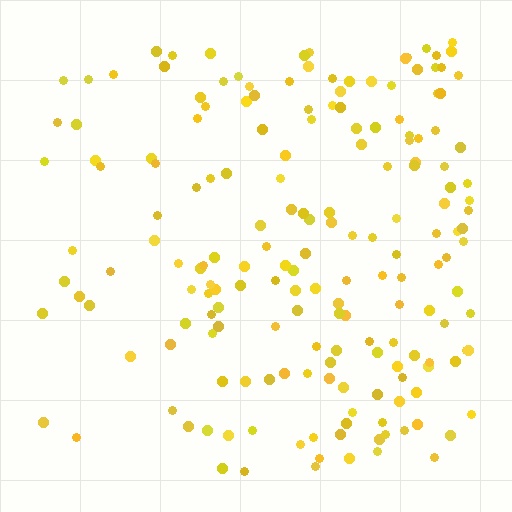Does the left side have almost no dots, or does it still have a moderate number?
Still a moderate number, just noticeably fewer than the right.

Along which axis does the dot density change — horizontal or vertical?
Horizontal.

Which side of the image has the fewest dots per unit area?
The left.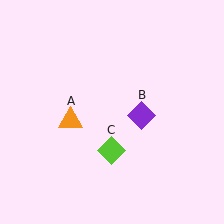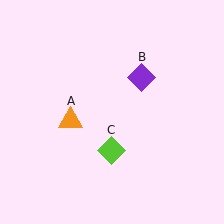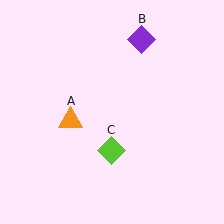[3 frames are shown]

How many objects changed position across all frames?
1 object changed position: purple diamond (object B).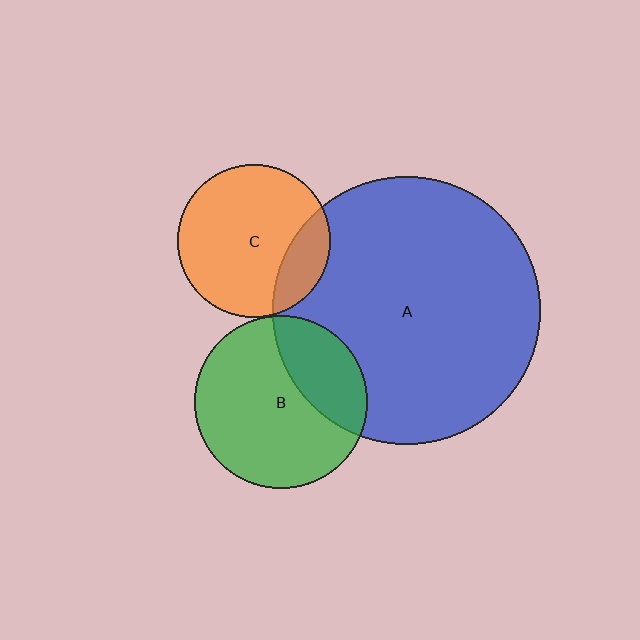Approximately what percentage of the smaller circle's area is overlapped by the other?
Approximately 5%.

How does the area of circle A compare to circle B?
Approximately 2.4 times.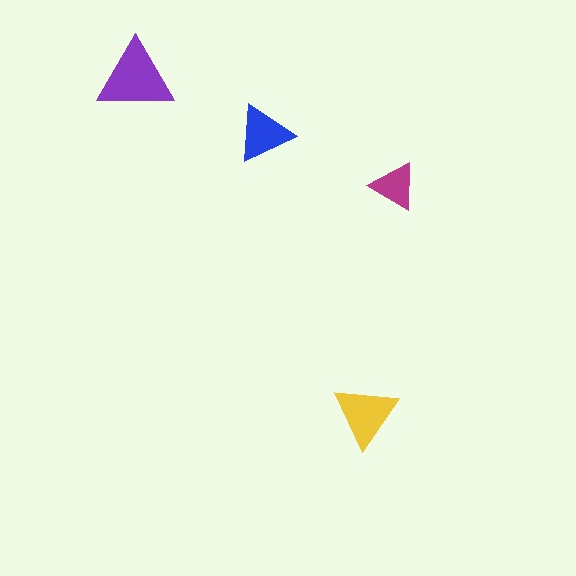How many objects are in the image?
There are 4 objects in the image.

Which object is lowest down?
The yellow triangle is bottommost.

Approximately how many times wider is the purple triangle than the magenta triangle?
About 1.5 times wider.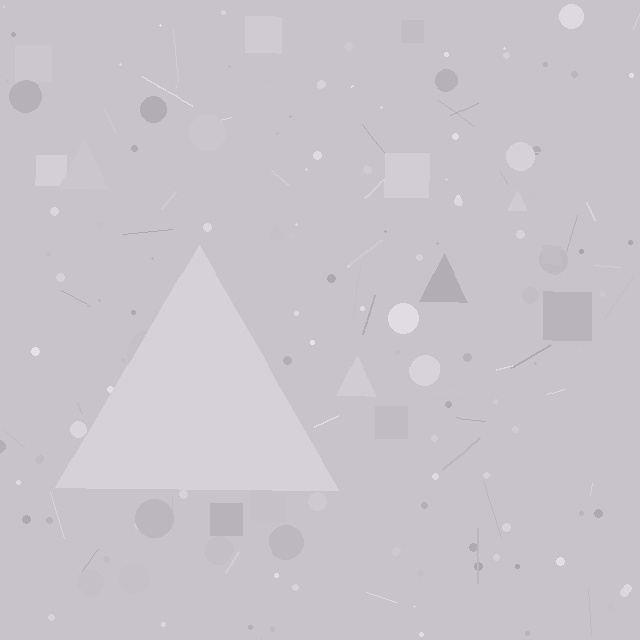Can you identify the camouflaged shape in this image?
The camouflaged shape is a triangle.